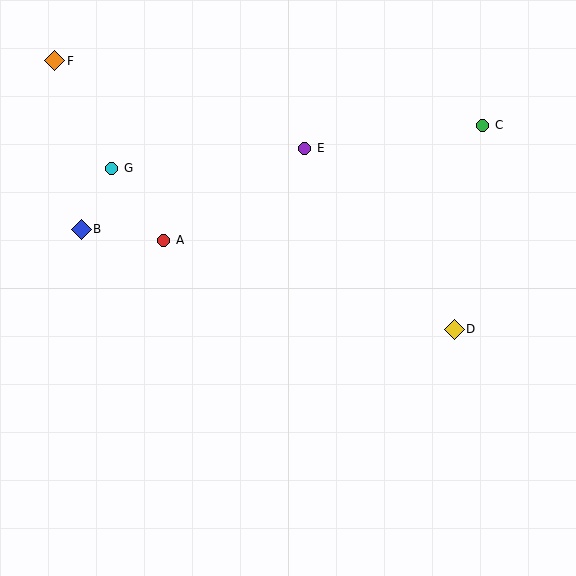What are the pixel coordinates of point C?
Point C is at (483, 125).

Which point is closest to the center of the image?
Point A at (164, 240) is closest to the center.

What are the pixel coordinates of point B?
Point B is at (81, 229).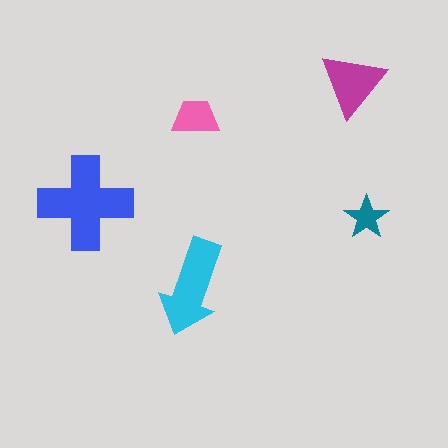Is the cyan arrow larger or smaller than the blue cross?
Smaller.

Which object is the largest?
The blue cross.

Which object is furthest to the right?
The teal star is rightmost.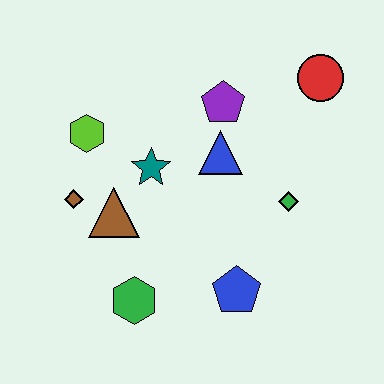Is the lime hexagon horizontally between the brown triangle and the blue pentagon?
No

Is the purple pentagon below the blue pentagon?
No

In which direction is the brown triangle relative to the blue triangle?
The brown triangle is to the left of the blue triangle.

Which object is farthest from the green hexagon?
The red circle is farthest from the green hexagon.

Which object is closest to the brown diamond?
The brown triangle is closest to the brown diamond.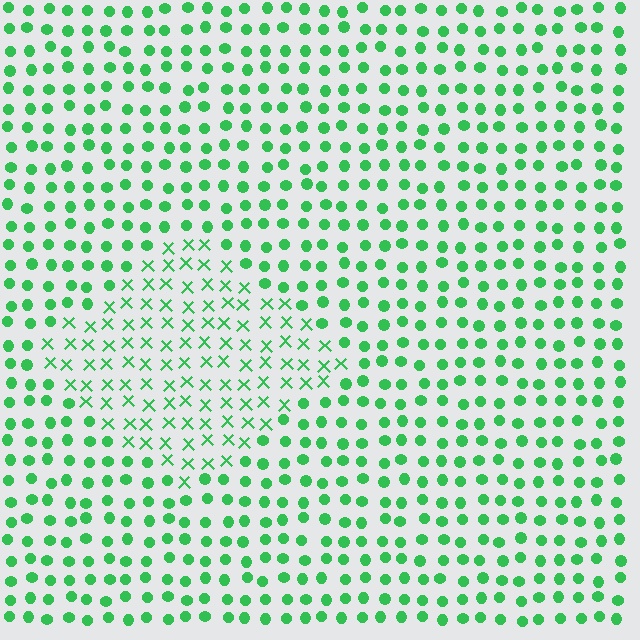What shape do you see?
I see a diamond.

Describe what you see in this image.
The image is filled with small green elements arranged in a uniform grid. A diamond-shaped region contains X marks, while the surrounding area contains circles. The boundary is defined purely by the change in element shape.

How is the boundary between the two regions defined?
The boundary is defined by a change in element shape: X marks inside vs. circles outside. All elements share the same color and spacing.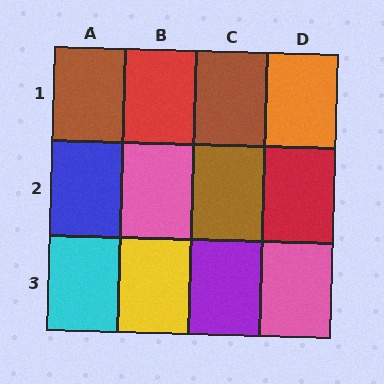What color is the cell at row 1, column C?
Brown.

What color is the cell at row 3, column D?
Pink.